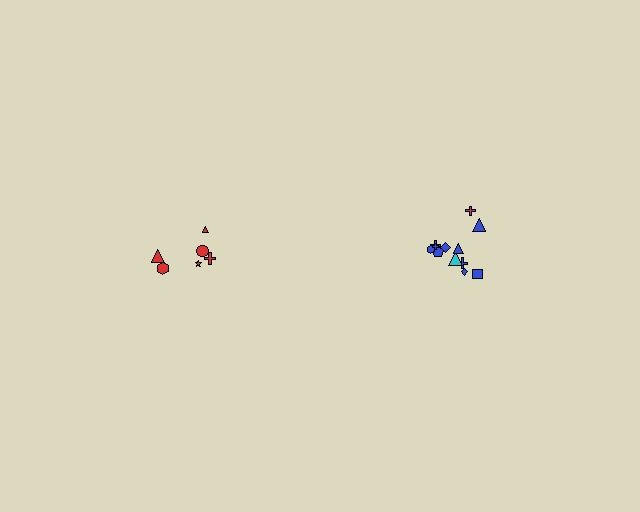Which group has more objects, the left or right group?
The right group.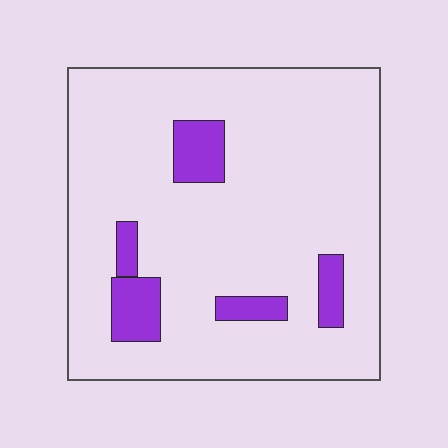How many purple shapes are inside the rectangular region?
5.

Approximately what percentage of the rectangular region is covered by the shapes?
Approximately 10%.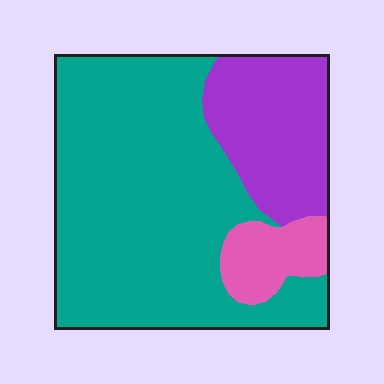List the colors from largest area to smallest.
From largest to smallest: teal, purple, pink.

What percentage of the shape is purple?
Purple covers roughly 25% of the shape.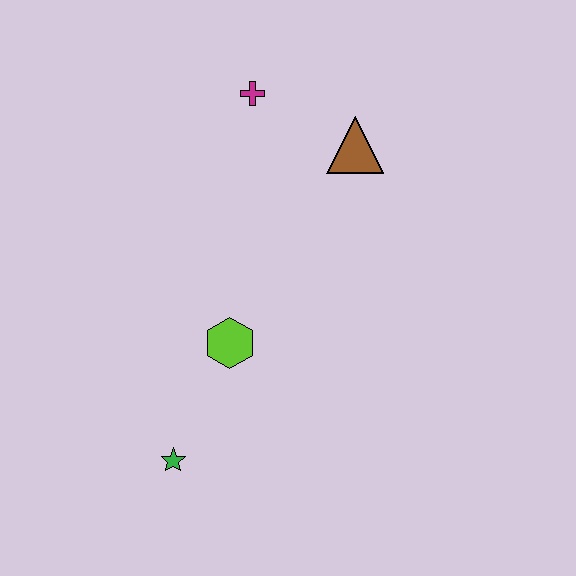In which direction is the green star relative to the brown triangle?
The green star is below the brown triangle.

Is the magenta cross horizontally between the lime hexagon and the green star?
No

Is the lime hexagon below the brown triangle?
Yes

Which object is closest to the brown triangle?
The magenta cross is closest to the brown triangle.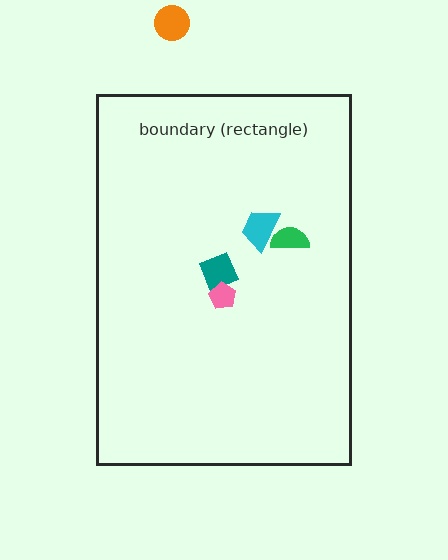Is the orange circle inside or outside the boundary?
Outside.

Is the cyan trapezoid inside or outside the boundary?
Inside.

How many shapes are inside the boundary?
4 inside, 1 outside.